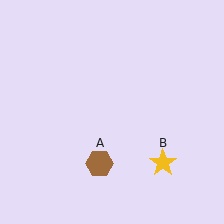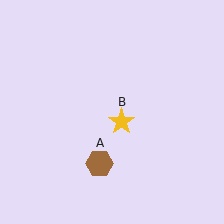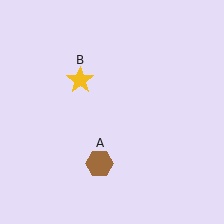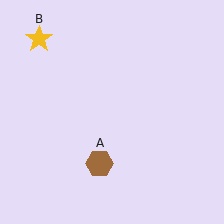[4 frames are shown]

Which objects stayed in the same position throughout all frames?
Brown hexagon (object A) remained stationary.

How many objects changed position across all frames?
1 object changed position: yellow star (object B).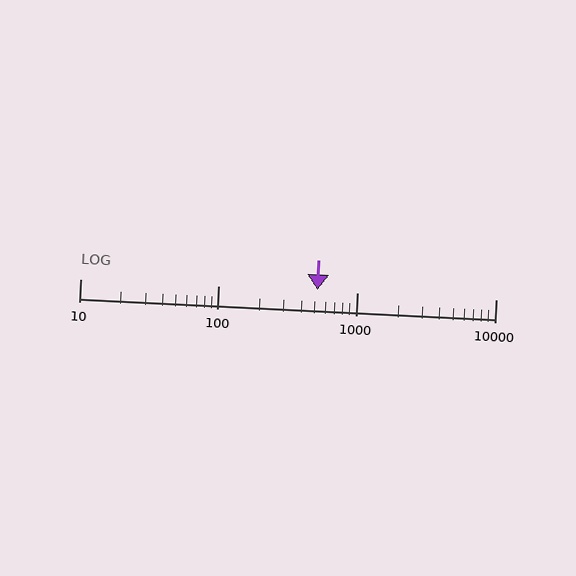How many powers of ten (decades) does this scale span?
The scale spans 3 decades, from 10 to 10000.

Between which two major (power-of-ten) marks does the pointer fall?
The pointer is between 100 and 1000.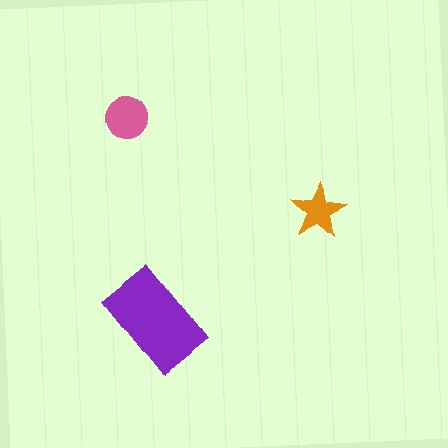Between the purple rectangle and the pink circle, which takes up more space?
The purple rectangle.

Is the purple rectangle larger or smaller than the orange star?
Larger.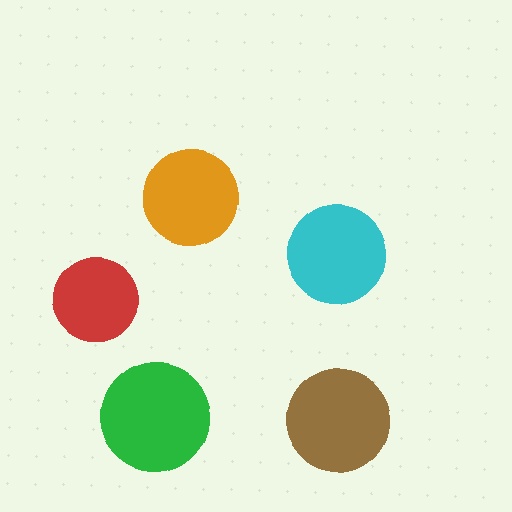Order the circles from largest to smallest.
the green one, the brown one, the cyan one, the orange one, the red one.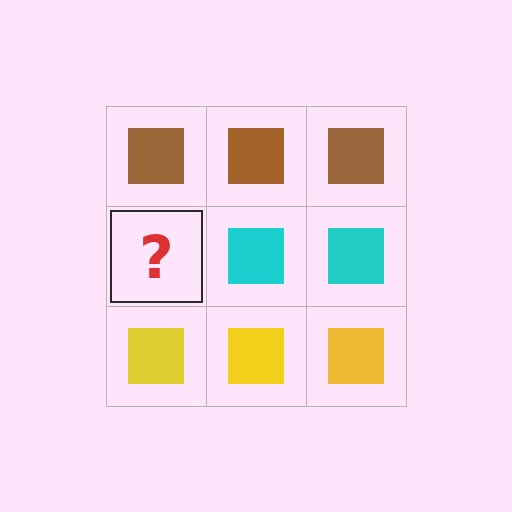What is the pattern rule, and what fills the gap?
The rule is that each row has a consistent color. The gap should be filled with a cyan square.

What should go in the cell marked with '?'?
The missing cell should contain a cyan square.